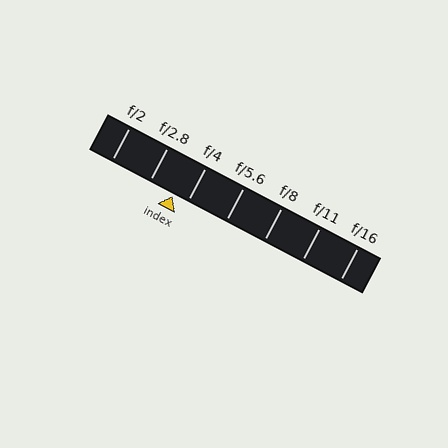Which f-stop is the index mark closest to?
The index mark is closest to f/4.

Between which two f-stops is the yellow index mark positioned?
The index mark is between f/2.8 and f/4.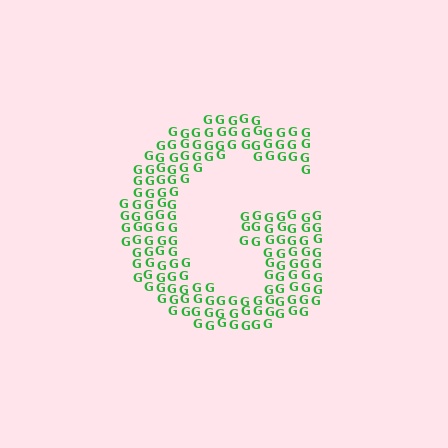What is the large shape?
The large shape is the letter G.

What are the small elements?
The small elements are letter G's.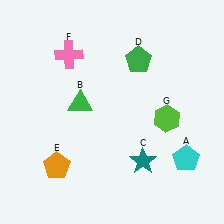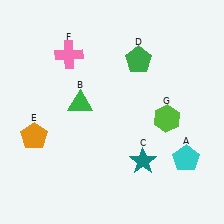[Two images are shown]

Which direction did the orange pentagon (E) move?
The orange pentagon (E) moved up.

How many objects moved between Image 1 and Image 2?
1 object moved between the two images.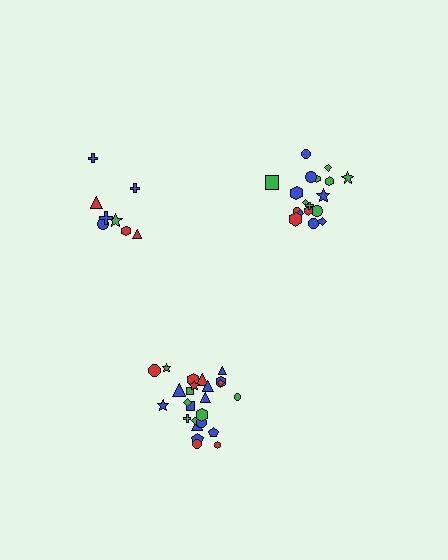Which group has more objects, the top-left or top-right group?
The top-right group.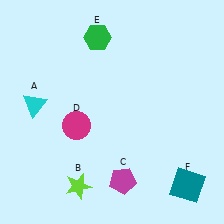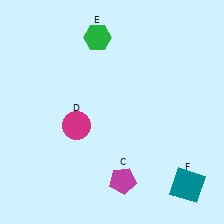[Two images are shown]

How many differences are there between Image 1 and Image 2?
There are 2 differences between the two images.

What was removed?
The lime star (B), the cyan triangle (A) were removed in Image 2.